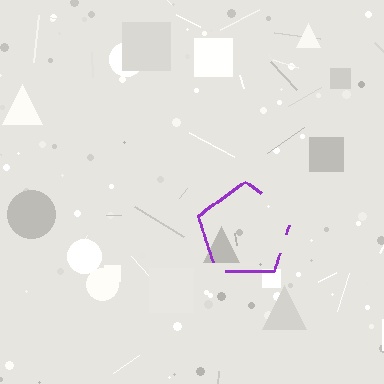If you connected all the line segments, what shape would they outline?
They would outline a pentagon.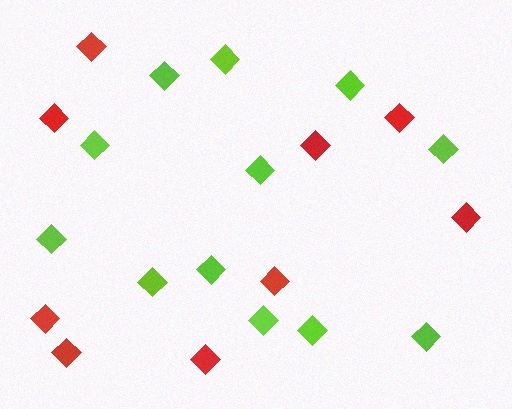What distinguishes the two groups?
There are 2 groups: one group of lime diamonds (12) and one group of red diamonds (9).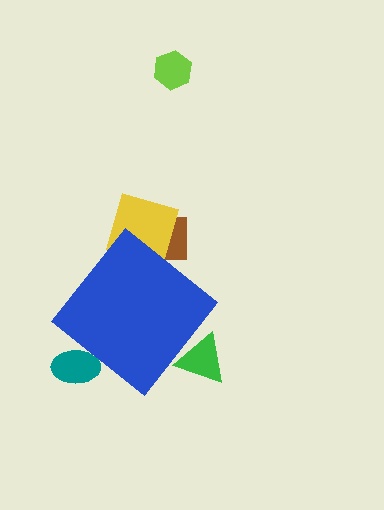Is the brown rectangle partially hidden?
Yes, the brown rectangle is partially hidden behind the blue diamond.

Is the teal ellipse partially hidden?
Yes, the teal ellipse is partially hidden behind the blue diamond.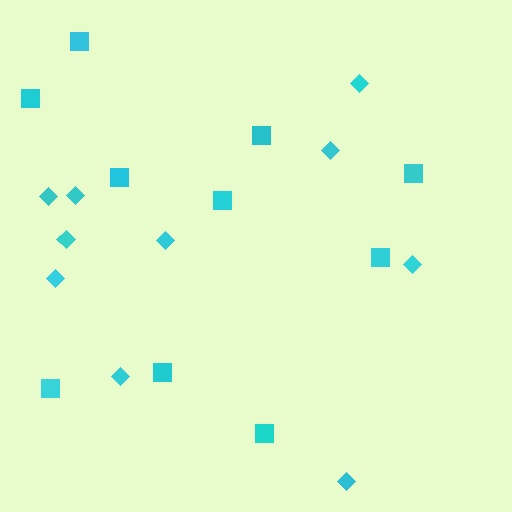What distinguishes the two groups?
There are 2 groups: one group of squares (10) and one group of diamonds (10).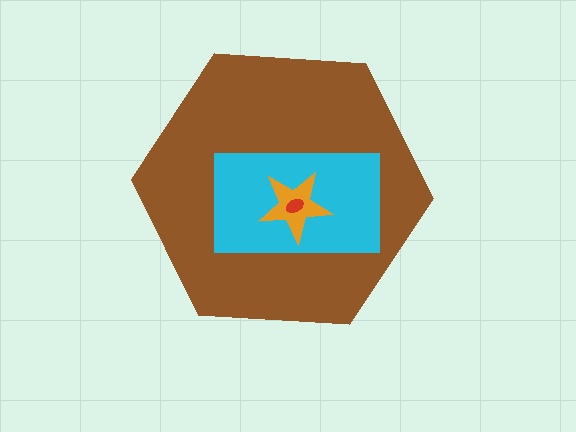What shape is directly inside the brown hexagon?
The cyan rectangle.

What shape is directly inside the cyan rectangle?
The orange star.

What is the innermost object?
The red ellipse.